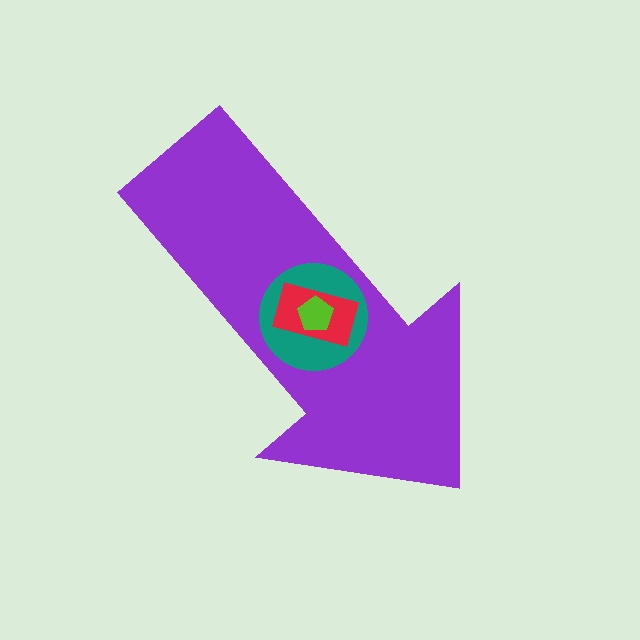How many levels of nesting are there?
4.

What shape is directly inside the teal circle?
The red rectangle.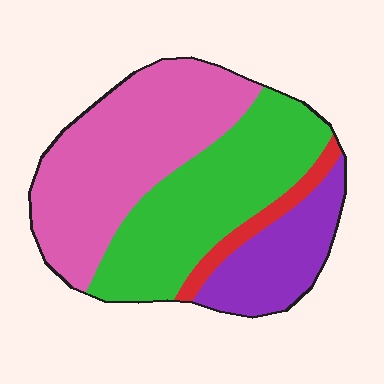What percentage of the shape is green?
Green takes up about three eighths (3/8) of the shape.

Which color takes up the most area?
Pink, at roughly 40%.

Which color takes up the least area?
Red, at roughly 5%.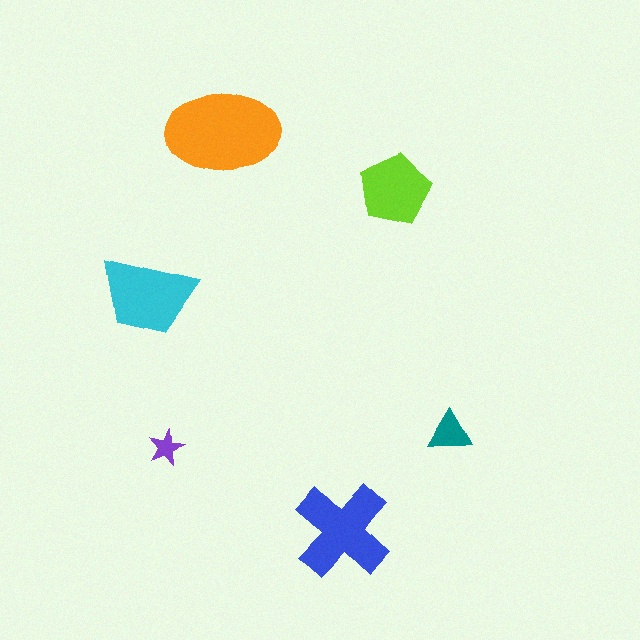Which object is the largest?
The orange ellipse.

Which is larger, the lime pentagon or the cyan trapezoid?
The cyan trapezoid.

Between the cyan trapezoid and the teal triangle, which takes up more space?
The cyan trapezoid.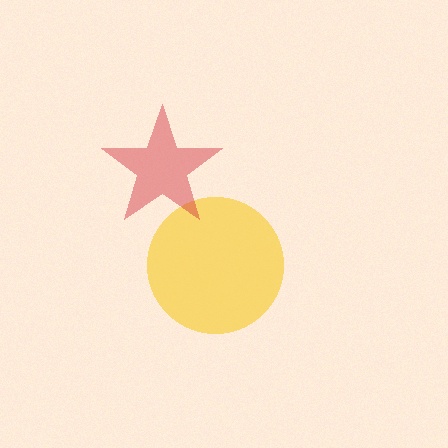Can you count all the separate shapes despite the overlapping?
Yes, there are 2 separate shapes.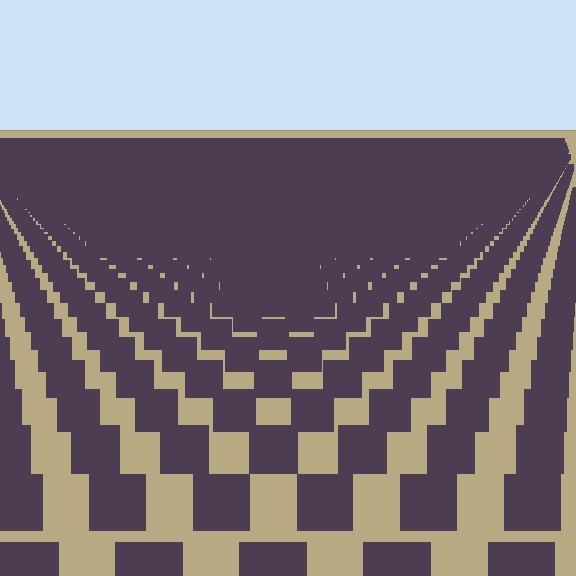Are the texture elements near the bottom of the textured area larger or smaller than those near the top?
Larger. Near the bottom, elements are closer to the viewer and appear at a bigger on-screen size.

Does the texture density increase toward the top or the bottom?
Density increases toward the top.